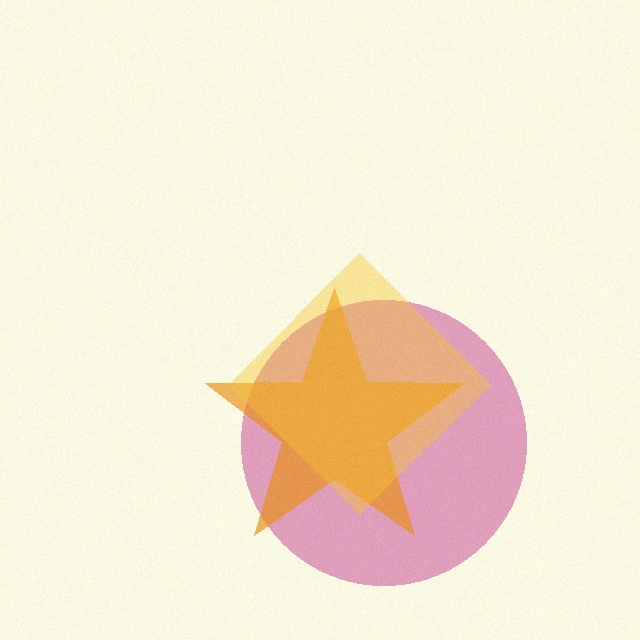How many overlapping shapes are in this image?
There are 3 overlapping shapes in the image.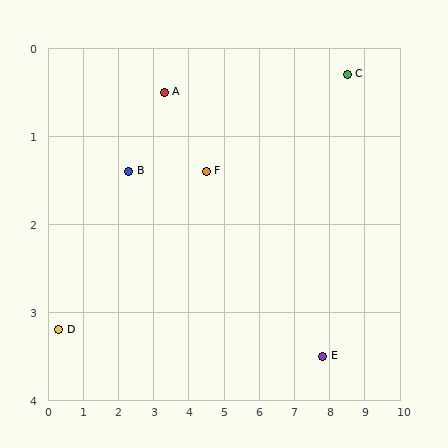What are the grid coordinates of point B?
Point B is at approximately (2.3, 1.4).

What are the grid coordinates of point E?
Point E is at approximately (7.8, 3.5).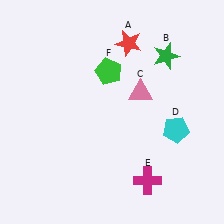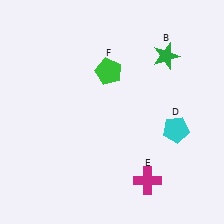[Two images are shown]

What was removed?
The pink triangle (C), the red star (A) were removed in Image 2.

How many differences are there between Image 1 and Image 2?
There are 2 differences between the two images.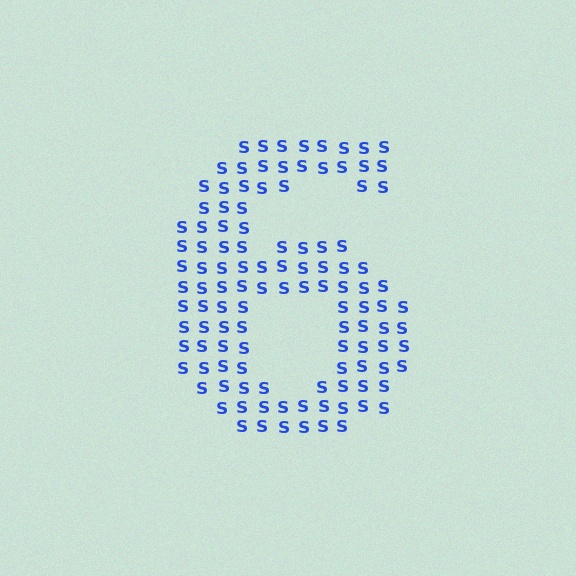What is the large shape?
The large shape is the digit 6.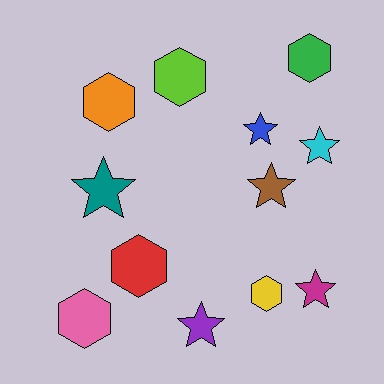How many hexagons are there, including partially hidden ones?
There are 6 hexagons.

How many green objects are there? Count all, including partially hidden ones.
There is 1 green object.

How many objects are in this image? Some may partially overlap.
There are 12 objects.